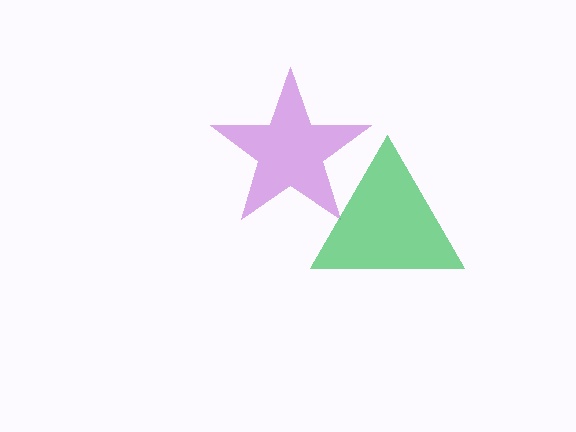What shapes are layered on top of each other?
The layered shapes are: a purple star, a green triangle.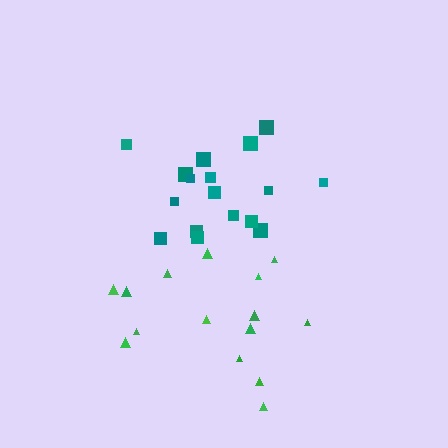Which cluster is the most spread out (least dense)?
Green.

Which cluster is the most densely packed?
Teal.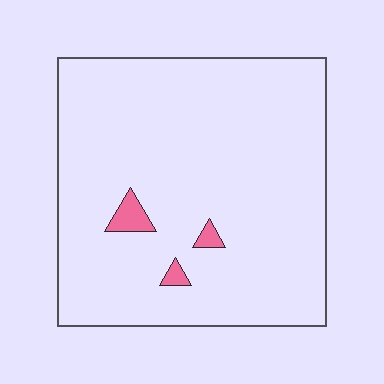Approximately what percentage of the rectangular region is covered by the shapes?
Approximately 5%.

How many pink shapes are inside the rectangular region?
3.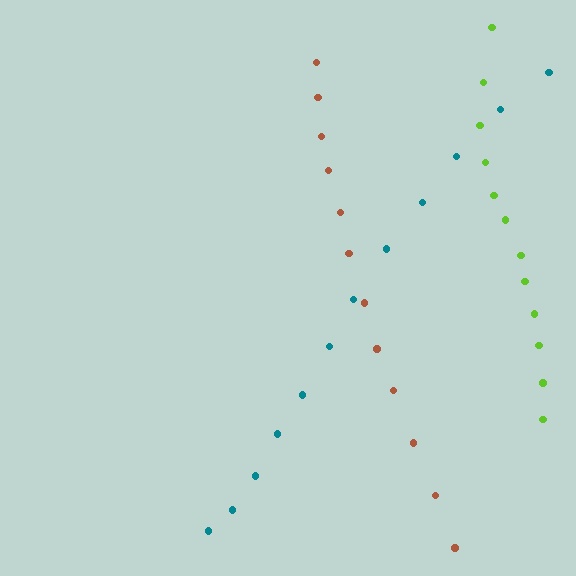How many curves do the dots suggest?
There are 3 distinct paths.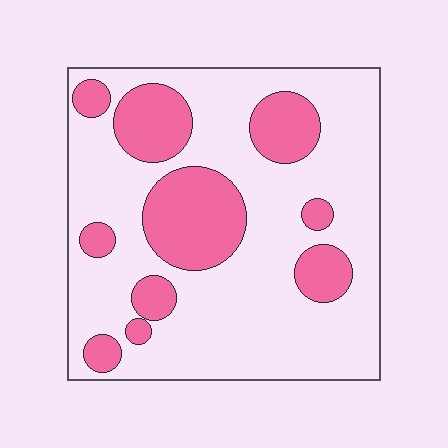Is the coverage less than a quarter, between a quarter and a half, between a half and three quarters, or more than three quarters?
Between a quarter and a half.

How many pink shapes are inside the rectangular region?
10.